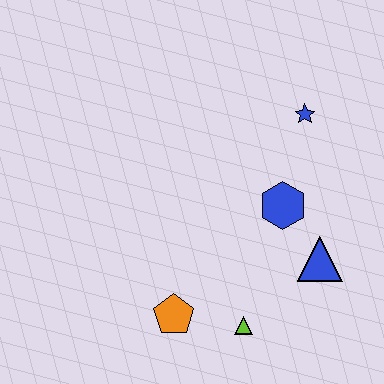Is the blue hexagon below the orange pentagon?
No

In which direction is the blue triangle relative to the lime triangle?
The blue triangle is to the right of the lime triangle.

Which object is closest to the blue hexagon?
The blue triangle is closest to the blue hexagon.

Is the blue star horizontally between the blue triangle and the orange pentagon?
Yes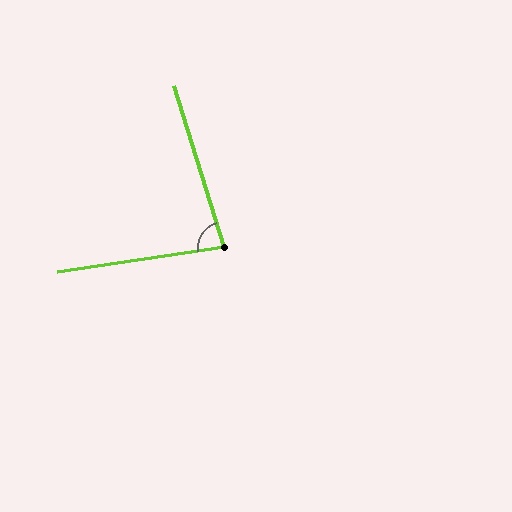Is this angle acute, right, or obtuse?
It is acute.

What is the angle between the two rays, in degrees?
Approximately 81 degrees.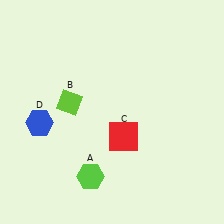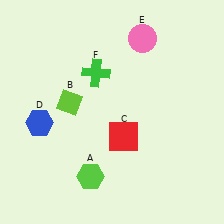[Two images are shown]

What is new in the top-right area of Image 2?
A pink circle (E) was added in the top-right area of Image 2.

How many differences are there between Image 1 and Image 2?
There are 2 differences between the two images.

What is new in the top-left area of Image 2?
A green cross (F) was added in the top-left area of Image 2.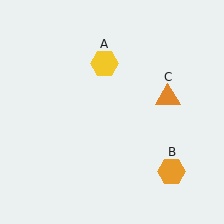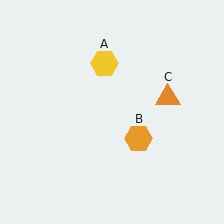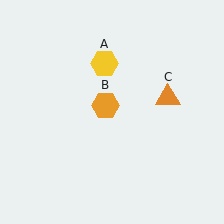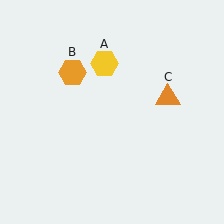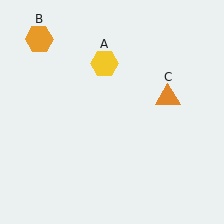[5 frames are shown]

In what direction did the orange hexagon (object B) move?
The orange hexagon (object B) moved up and to the left.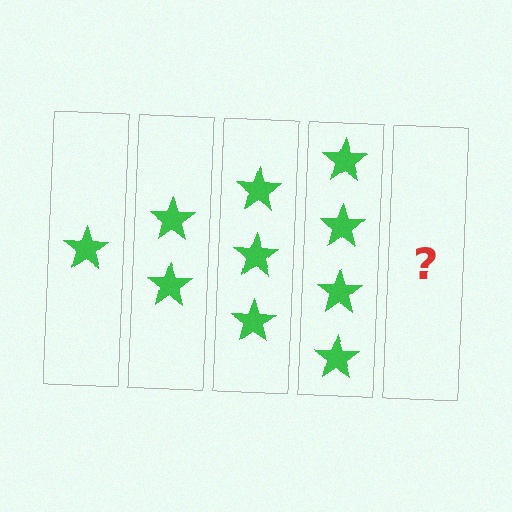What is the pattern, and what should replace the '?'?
The pattern is that each step adds one more star. The '?' should be 5 stars.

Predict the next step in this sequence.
The next step is 5 stars.